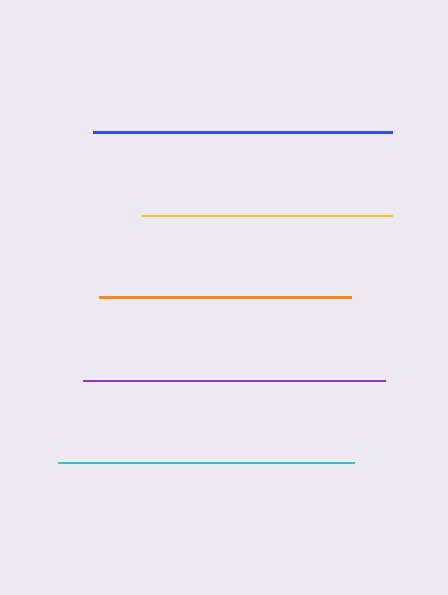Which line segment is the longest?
The purple line is the longest at approximately 302 pixels.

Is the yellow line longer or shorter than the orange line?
The orange line is longer than the yellow line.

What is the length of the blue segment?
The blue segment is approximately 299 pixels long.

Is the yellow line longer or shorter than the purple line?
The purple line is longer than the yellow line.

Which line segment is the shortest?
The yellow line is the shortest at approximately 250 pixels.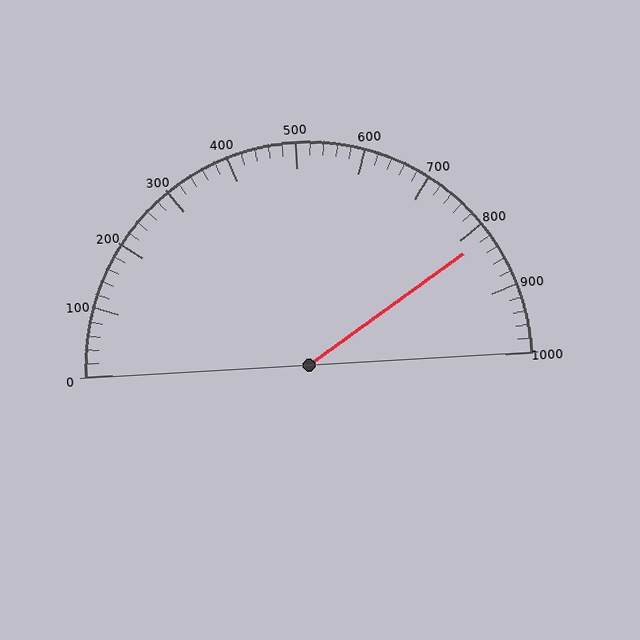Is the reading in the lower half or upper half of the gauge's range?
The reading is in the upper half of the range (0 to 1000).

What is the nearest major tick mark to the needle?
The nearest major tick mark is 800.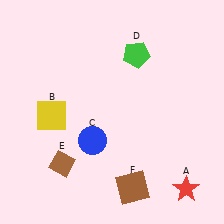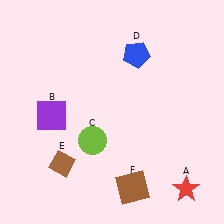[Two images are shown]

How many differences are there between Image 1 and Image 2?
There are 3 differences between the two images.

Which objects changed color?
B changed from yellow to purple. C changed from blue to lime. D changed from green to blue.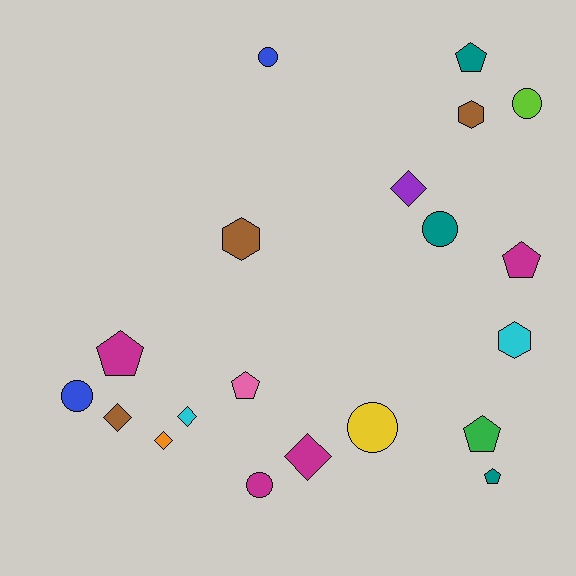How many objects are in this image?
There are 20 objects.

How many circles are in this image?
There are 6 circles.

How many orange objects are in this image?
There is 1 orange object.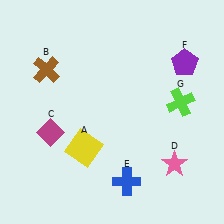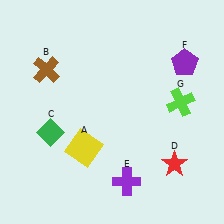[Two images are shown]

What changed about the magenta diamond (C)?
In Image 1, C is magenta. In Image 2, it changed to green.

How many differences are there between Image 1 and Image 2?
There are 3 differences between the two images.